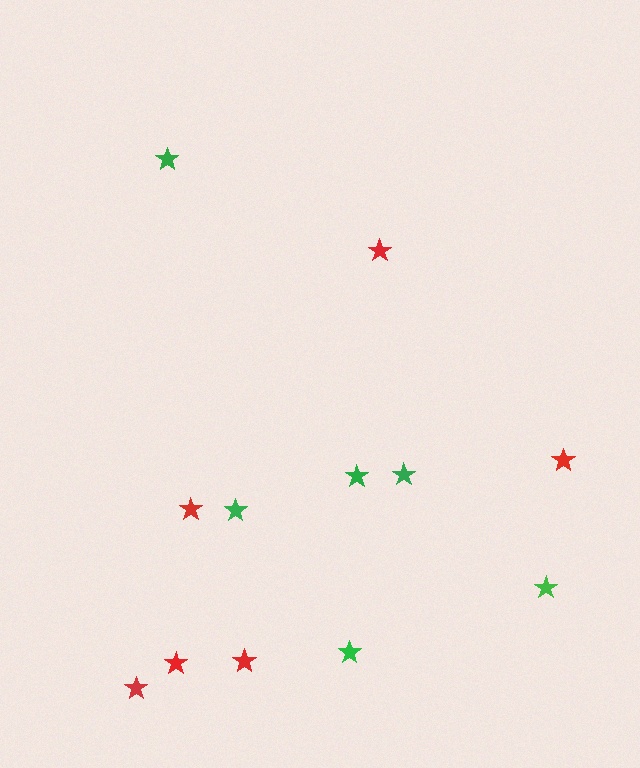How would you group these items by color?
There are 2 groups: one group of red stars (6) and one group of green stars (6).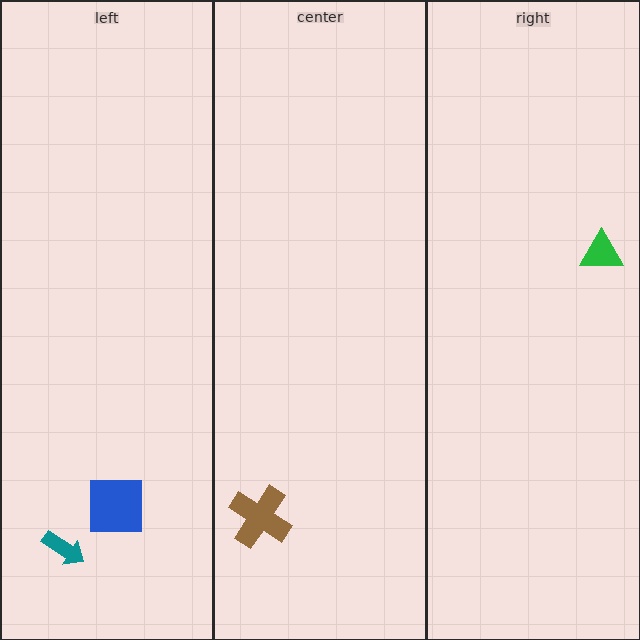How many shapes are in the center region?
1.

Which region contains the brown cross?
The center region.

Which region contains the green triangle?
The right region.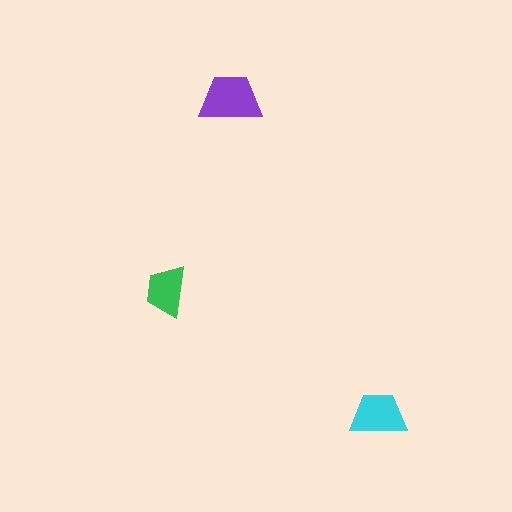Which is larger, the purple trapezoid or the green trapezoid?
The purple one.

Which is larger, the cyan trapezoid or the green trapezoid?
The cyan one.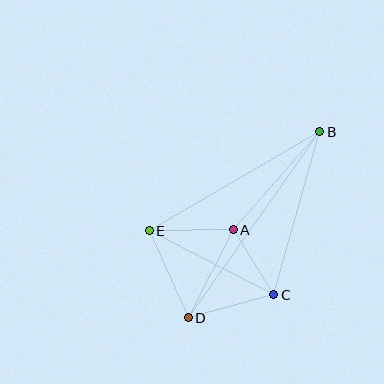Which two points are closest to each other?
Points A and C are closest to each other.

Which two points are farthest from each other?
Points B and D are farthest from each other.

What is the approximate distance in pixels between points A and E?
The distance between A and E is approximately 84 pixels.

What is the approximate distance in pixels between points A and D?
The distance between A and D is approximately 98 pixels.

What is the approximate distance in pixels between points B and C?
The distance between B and C is approximately 169 pixels.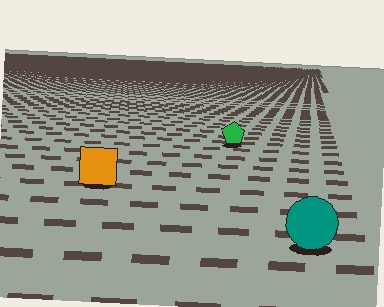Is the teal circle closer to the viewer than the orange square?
Yes. The teal circle is closer — you can tell from the texture gradient: the ground texture is coarser near it.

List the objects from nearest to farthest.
From nearest to farthest: the teal circle, the orange square, the green pentagon.